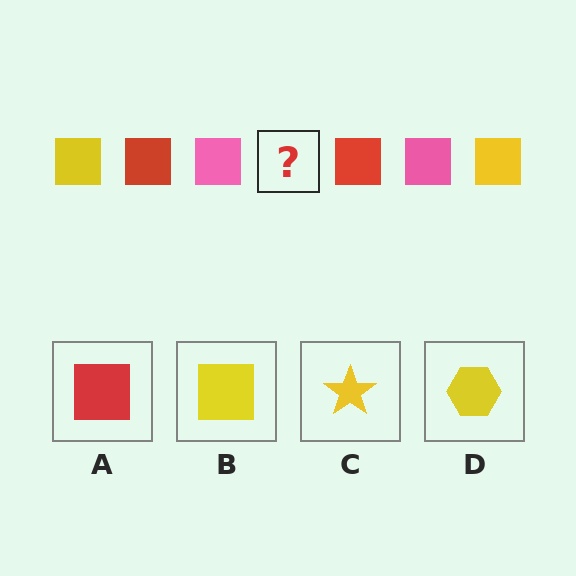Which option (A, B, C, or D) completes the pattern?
B.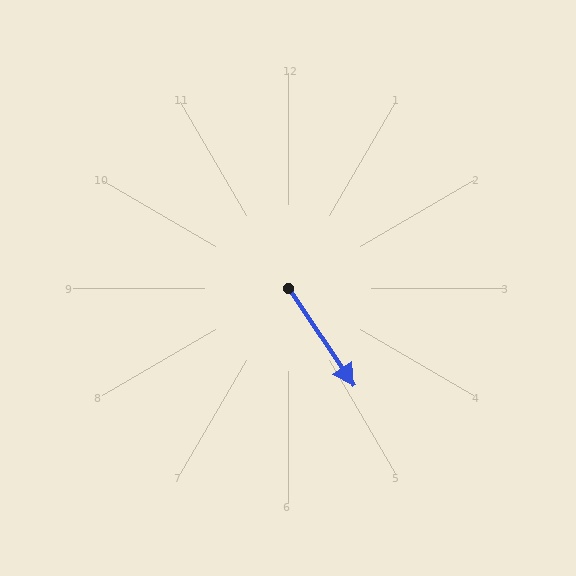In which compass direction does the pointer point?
Southeast.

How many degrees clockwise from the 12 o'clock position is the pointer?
Approximately 146 degrees.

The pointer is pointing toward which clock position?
Roughly 5 o'clock.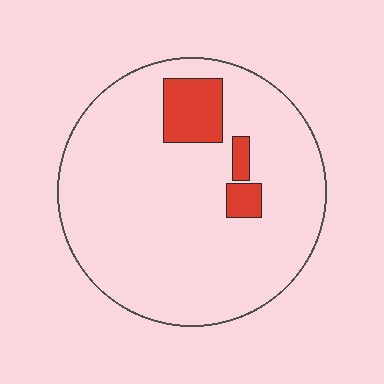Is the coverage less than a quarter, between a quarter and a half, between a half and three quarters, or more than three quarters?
Less than a quarter.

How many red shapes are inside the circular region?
3.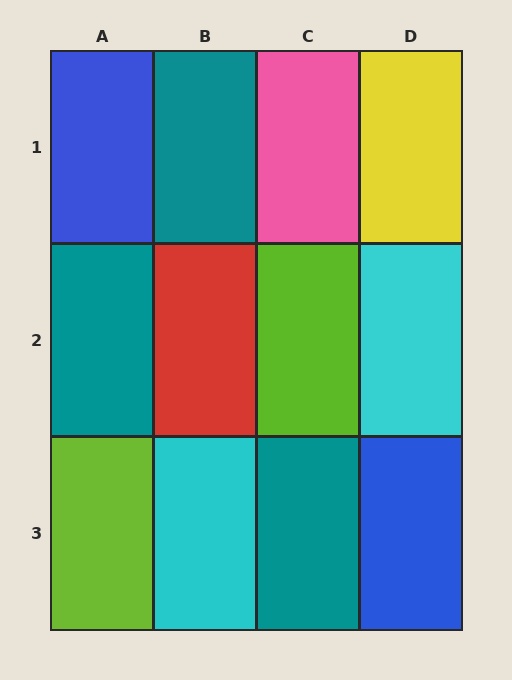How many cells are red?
1 cell is red.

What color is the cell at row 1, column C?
Pink.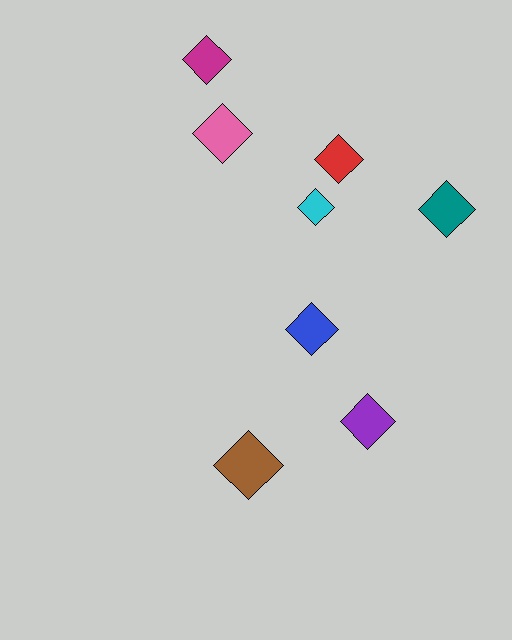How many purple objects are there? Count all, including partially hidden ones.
There is 1 purple object.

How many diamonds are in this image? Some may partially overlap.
There are 8 diamonds.